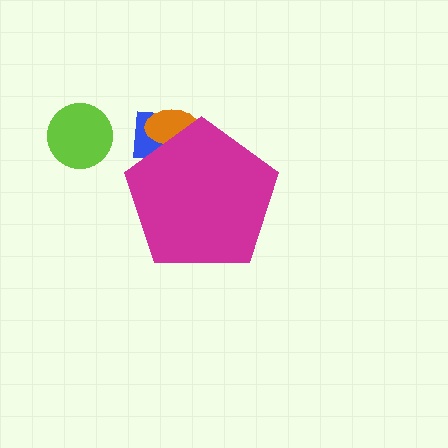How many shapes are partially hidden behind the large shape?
2 shapes are partially hidden.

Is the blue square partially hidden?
Yes, the blue square is partially hidden behind the magenta pentagon.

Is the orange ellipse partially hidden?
Yes, the orange ellipse is partially hidden behind the magenta pentagon.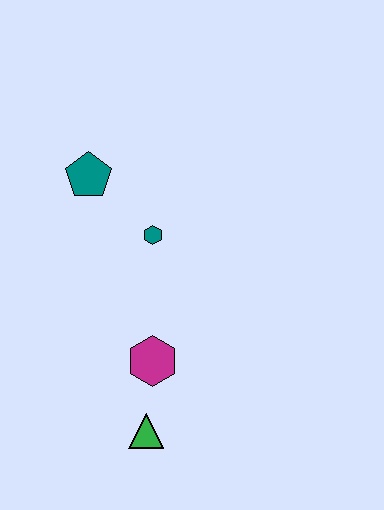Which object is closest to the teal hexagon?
The teal pentagon is closest to the teal hexagon.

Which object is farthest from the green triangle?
The teal pentagon is farthest from the green triangle.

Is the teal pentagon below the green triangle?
No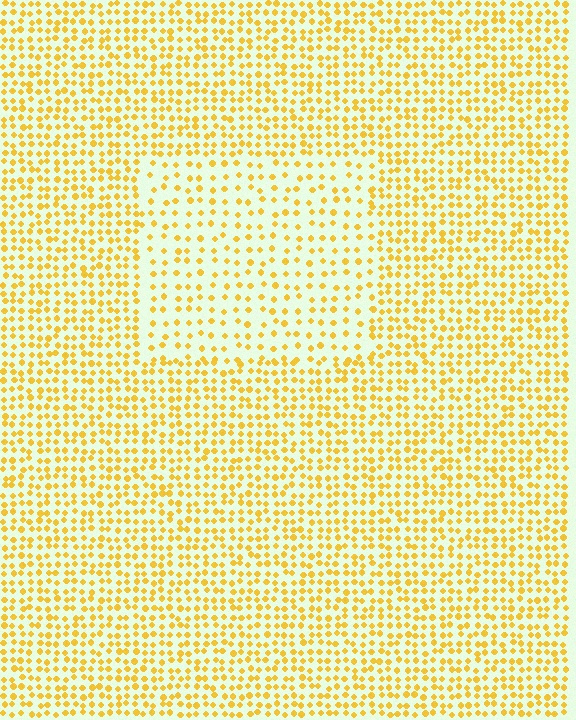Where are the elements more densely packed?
The elements are more densely packed outside the rectangle boundary.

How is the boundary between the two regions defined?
The boundary is defined by a change in element density (approximately 1.9x ratio). All elements are the same color, size, and shape.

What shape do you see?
I see a rectangle.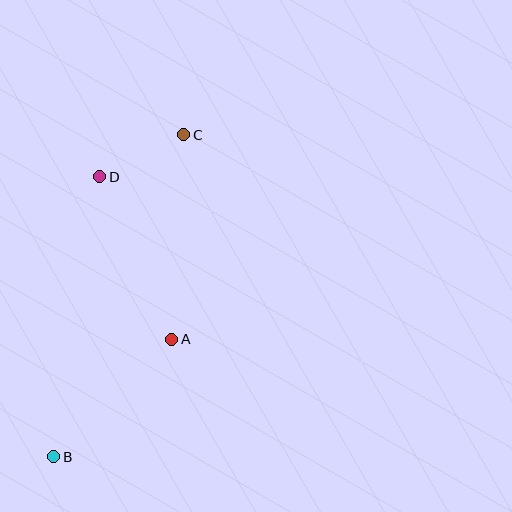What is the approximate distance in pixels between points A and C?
The distance between A and C is approximately 205 pixels.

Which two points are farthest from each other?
Points B and C are farthest from each other.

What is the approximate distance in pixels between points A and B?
The distance between A and B is approximately 166 pixels.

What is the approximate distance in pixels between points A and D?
The distance between A and D is approximately 178 pixels.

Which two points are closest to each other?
Points C and D are closest to each other.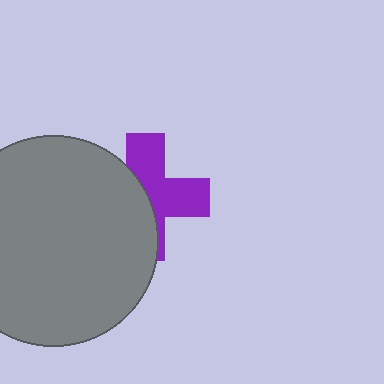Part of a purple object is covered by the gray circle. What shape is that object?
It is a cross.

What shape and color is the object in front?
The object in front is a gray circle.